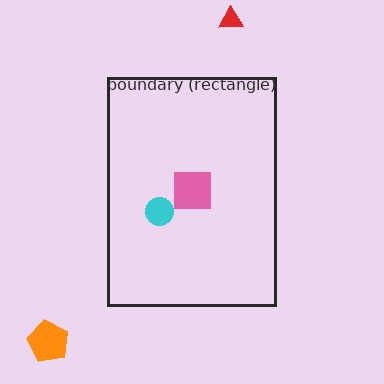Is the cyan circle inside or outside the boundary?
Inside.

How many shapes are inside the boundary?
3 inside, 2 outside.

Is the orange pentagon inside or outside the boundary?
Outside.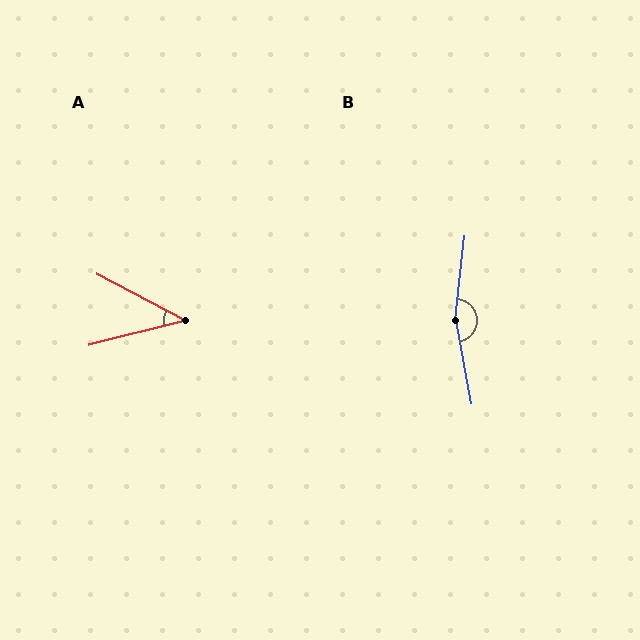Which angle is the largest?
B, at approximately 163 degrees.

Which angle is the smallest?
A, at approximately 42 degrees.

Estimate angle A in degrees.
Approximately 42 degrees.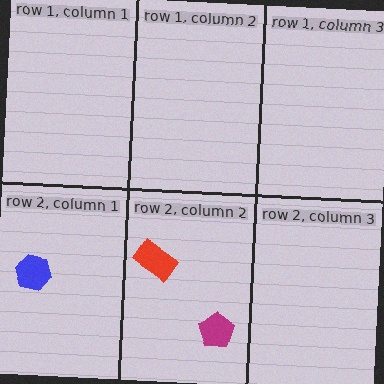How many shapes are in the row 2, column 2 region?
2.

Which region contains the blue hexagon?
The row 2, column 1 region.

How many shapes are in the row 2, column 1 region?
1.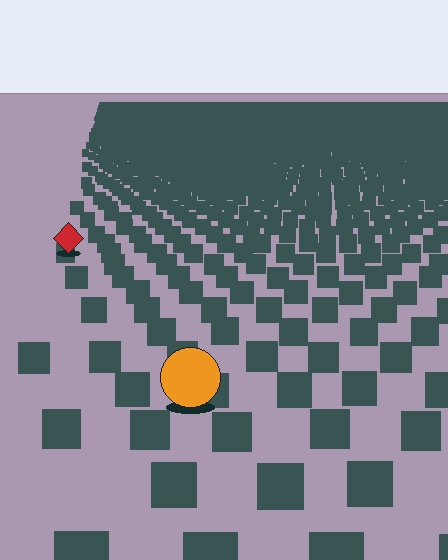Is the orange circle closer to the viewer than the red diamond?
Yes. The orange circle is closer — you can tell from the texture gradient: the ground texture is coarser near it.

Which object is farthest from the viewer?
The red diamond is farthest from the viewer. It appears smaller and the ground texture around it is denser.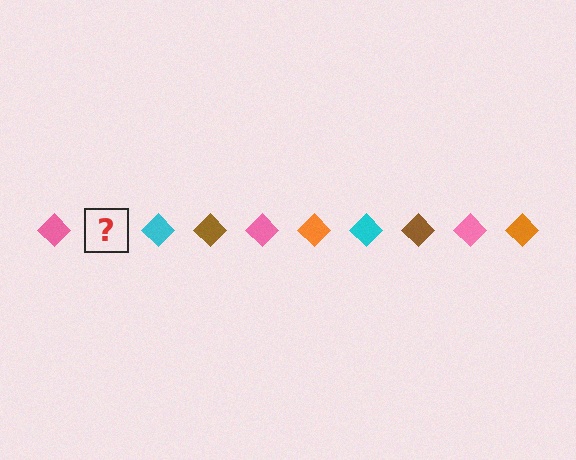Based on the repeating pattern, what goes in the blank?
The blank should be an orange diamond.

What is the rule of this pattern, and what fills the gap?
The rule is that the pattern cycles through pink, orange, cyan, brown diamonds. The gap should be filled with an orange diamond.